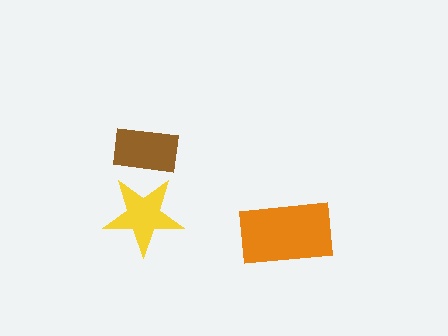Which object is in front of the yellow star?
The brown rectangle is in front of the yellow star.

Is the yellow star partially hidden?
Yes, it is partially covered by another shape.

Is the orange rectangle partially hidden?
No, no other shape covers it.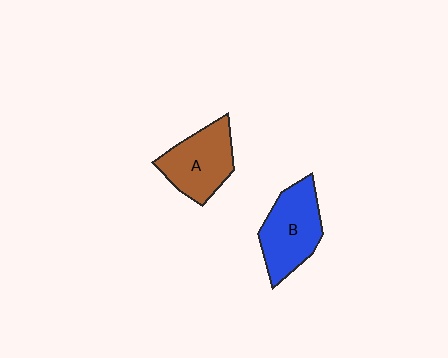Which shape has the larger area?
Shape B (blue).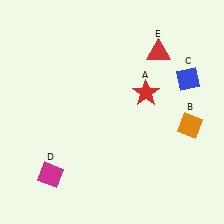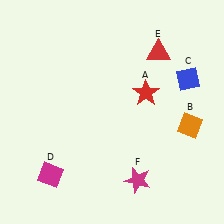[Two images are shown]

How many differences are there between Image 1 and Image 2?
There is 1 difference between the two images.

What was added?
A magenta star (F) was added in Image 2.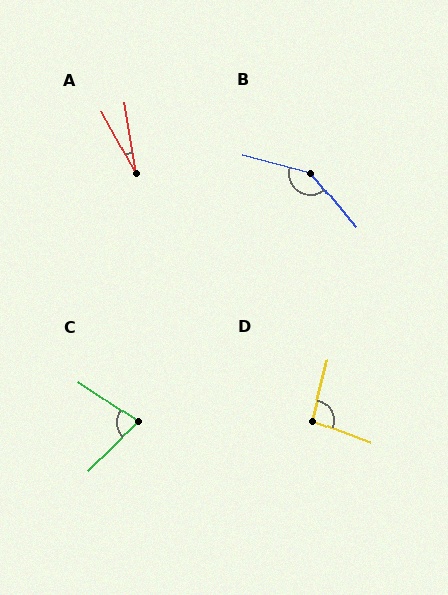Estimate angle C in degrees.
Approximately 79 degrees.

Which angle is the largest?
B, at approximately 144 degrees.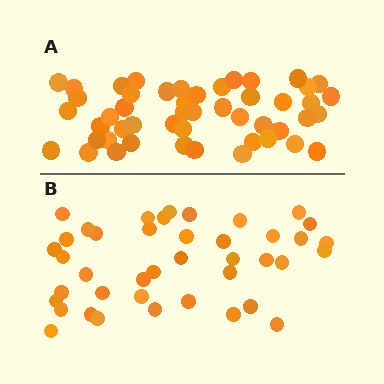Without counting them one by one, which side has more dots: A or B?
Region A (the top region) has more dots.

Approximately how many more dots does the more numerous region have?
Region A has roughly 8 or so more dots than region B.